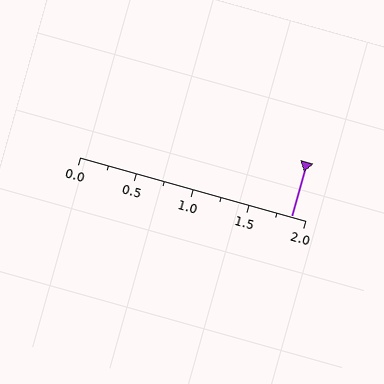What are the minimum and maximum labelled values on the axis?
The axis runs from 0.0 to 2.0.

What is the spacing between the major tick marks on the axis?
The major ticks are spaced 0.5 apart.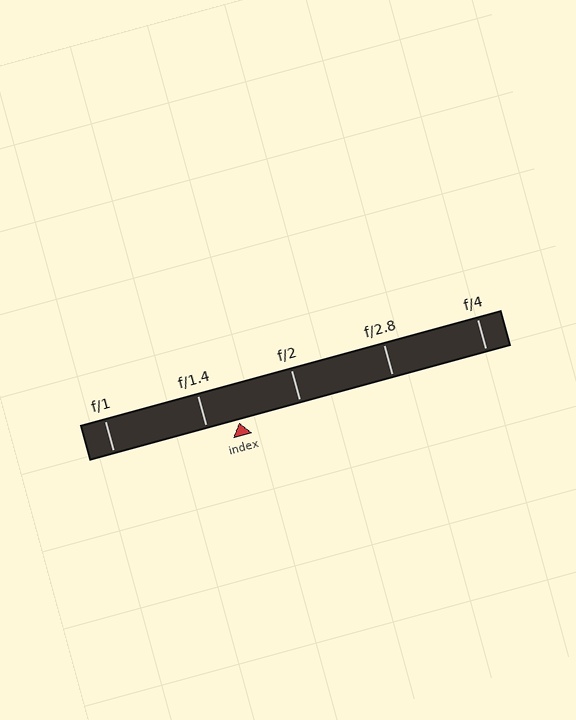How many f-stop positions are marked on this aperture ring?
There are 5 f-stop positions marked.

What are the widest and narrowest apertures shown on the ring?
The widest aperture shown is f/1 and the narrowest is f/4.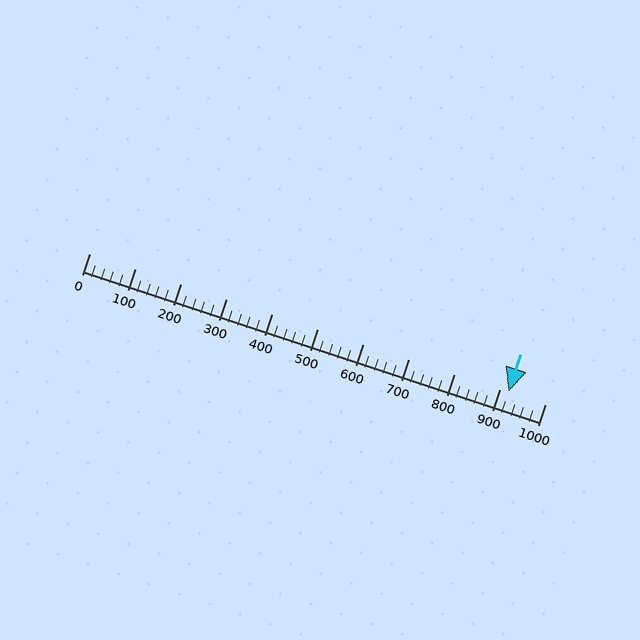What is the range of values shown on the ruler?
The ruler shows values from 0 to 1000.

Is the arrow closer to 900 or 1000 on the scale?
The arrow is closer to 900.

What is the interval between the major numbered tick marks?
The major tick marks are spaced 100 units apart.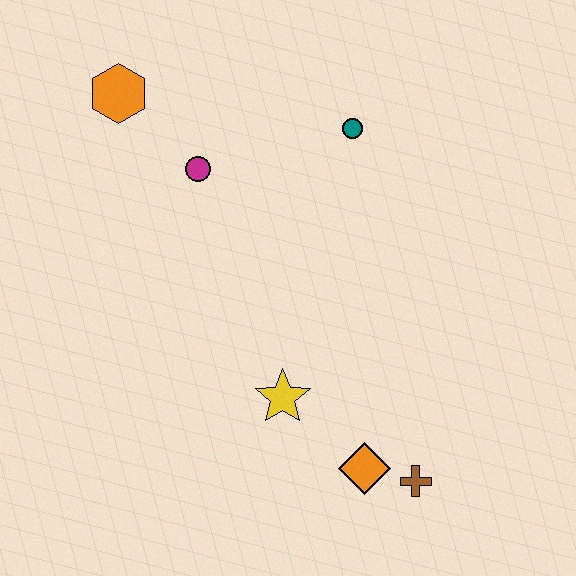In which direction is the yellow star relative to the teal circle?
The yellow star is below the teal circle.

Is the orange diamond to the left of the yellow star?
No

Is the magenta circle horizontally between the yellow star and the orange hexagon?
Yes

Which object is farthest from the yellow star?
The orange hexagon is farthest from the yellow star.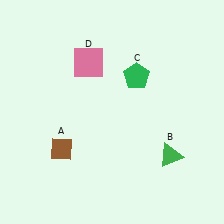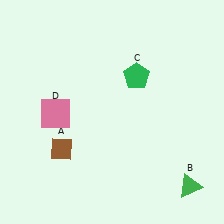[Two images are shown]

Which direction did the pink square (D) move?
The pink square (D) moved down.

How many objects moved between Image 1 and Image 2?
2 objects moved between the two images.